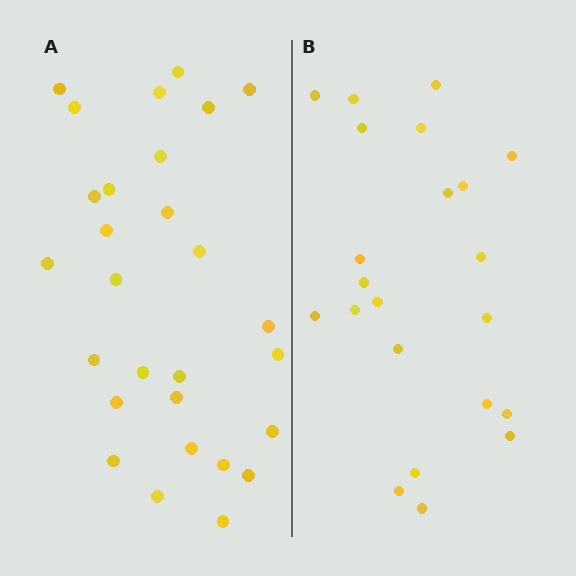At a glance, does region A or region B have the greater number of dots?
Region A (the left region) has more dots.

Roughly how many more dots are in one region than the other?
Region A has about 6 more dots than region B.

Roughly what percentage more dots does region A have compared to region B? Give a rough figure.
About 25% more.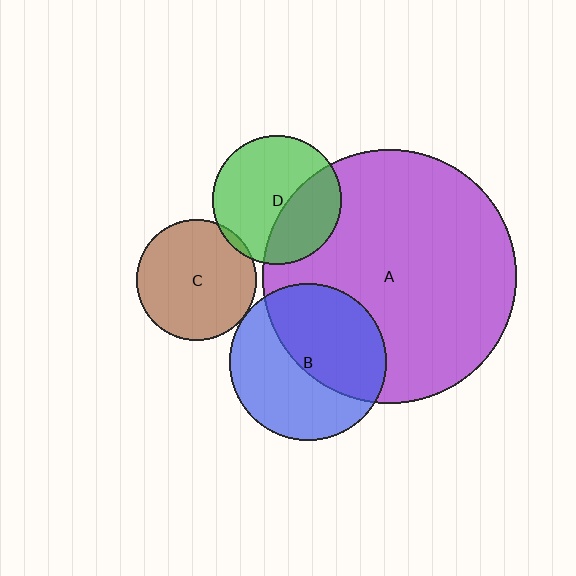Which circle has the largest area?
Circle A (purple).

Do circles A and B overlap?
Yes.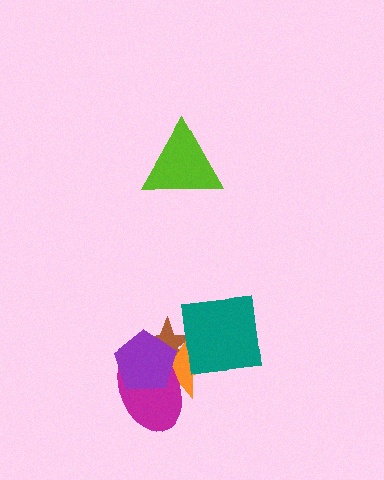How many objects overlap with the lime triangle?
0 objects overlap with the lime triangle.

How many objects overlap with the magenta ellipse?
3 objects overlap with the magenta ellipse.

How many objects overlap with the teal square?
2 objects overlap with the teal square.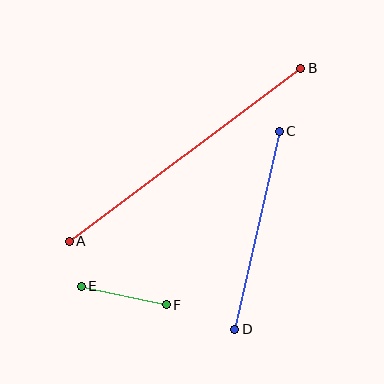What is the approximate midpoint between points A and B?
The midpoint is at approximately (185, 155) pixels.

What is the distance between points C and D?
The distance is approximately 203 pixels.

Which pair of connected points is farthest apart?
Points A and B are farthest apart.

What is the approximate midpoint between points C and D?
The midpoint is at approximately (257, 230) pixels.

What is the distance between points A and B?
The distance is approximately 289 pixels.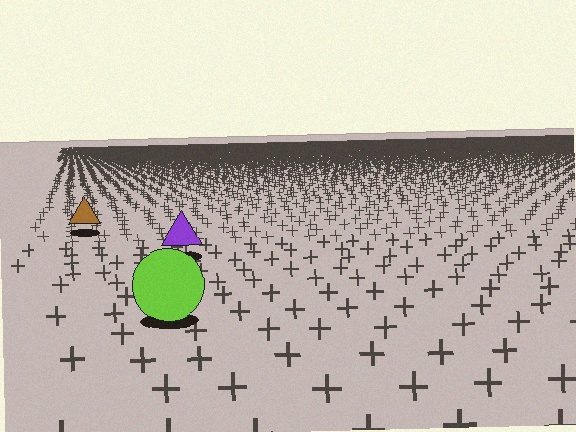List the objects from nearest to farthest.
From nearest to farthest: the lime circle, the purple triangle, the brown triangle.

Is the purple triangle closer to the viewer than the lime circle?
No. The lime circle is closer — you can tell from the texture gradient: the ground texture is coarser near it.